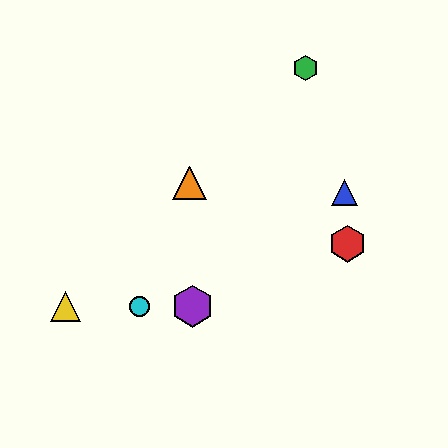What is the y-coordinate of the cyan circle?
The cyan circle is at y≈306.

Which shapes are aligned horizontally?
The yellow triangle, the purple hexagon, the cyan circle are aligned horizontally.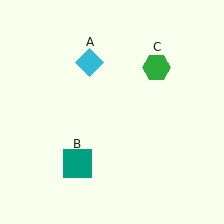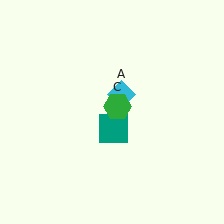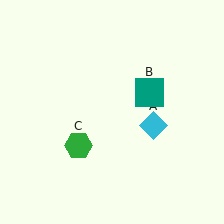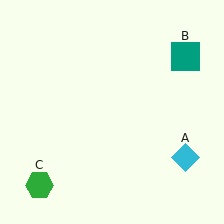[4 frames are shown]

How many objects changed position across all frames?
3 objects changed position: cyan diamond (object A), teal square (object B), green hexagon (object C).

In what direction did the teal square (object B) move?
The teal square (object B) moved up and to the right.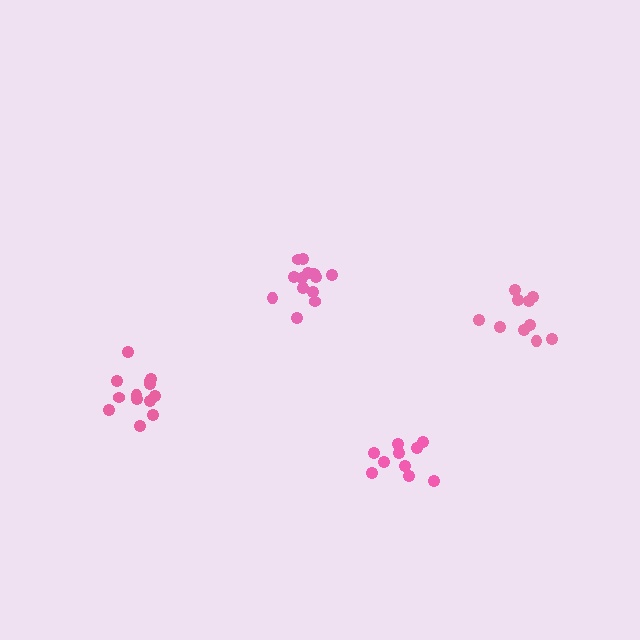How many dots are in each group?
Group 1: 13 dots, Group 2: 10 dots, Group 3: 10 dots, Group 4: 13 dots (46 total).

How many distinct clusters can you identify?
There are 4 distinct clusters.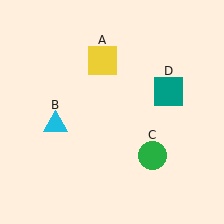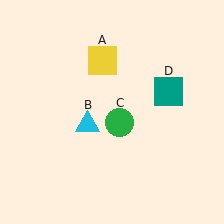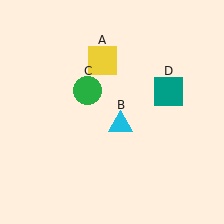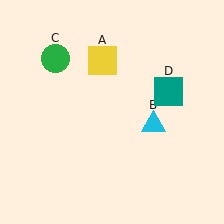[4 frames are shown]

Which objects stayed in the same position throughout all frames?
Yellow square (object A) and teal square (object D) remained stationary.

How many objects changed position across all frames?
2 objects changed position: cyan triangle (object B), green circle (object C).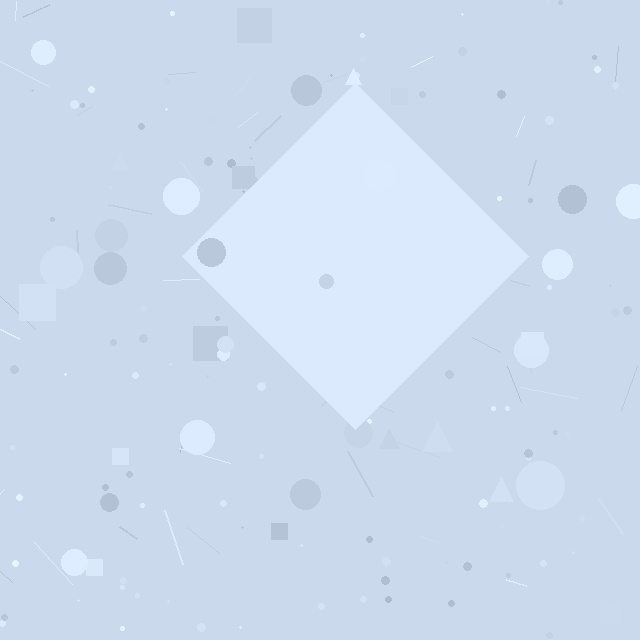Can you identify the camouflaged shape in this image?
The camouflaged shape is a diamond.